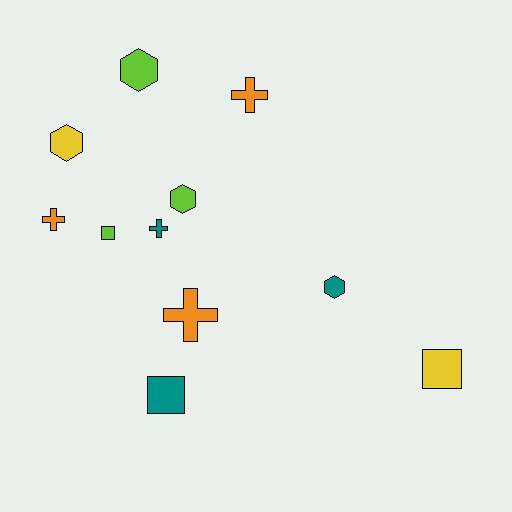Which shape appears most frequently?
Cross, with 4 objects.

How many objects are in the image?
There are 11 objects.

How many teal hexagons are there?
There is 1 teal hexagon.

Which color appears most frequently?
Lime, with 3 objects.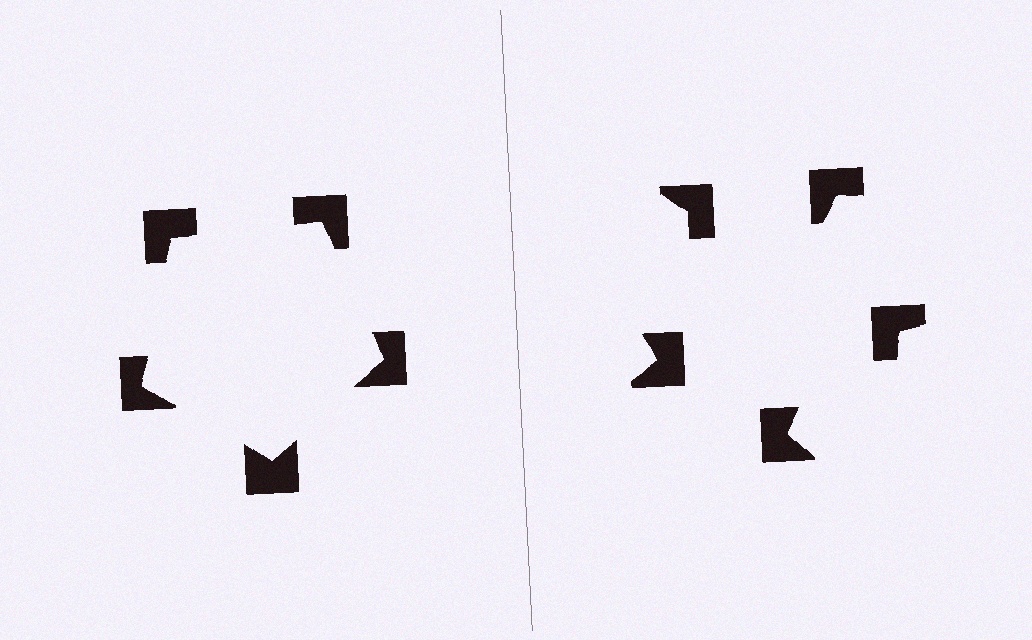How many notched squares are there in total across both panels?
10 — 5 on each side.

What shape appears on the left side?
An illusory pentagon.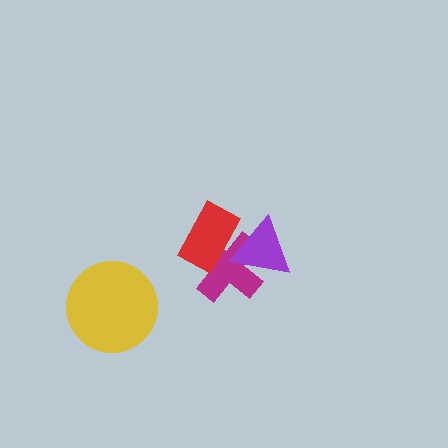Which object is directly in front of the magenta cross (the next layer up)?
The purple triangle is directly in front of the magenta cross.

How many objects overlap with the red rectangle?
2 objects overlap with the red rectangle.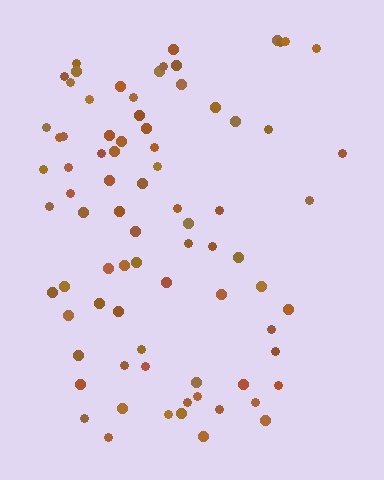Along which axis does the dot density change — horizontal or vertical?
Horizontal.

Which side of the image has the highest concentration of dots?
The left.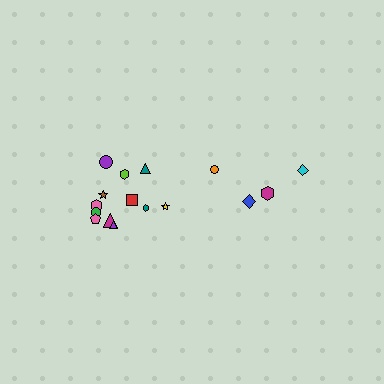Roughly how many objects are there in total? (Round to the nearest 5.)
Roughly 15 objects in total.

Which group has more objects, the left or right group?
The left group.